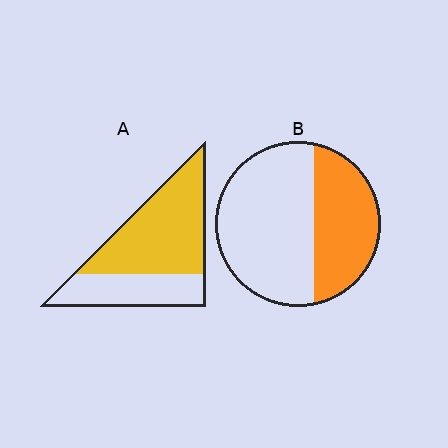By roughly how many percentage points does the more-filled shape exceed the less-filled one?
By roughly 25 percentage points (A over B).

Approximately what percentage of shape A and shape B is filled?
A is approximately 65% and B is approximately 40%.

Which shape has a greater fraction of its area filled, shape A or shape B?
Shape A.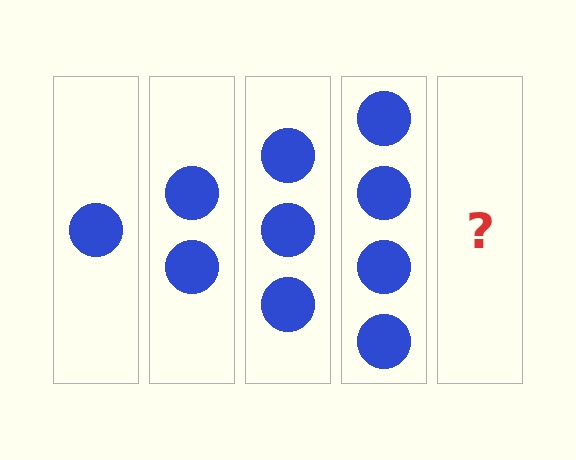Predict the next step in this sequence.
The next step is 5 circles.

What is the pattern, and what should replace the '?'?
The pattern is that each step adds one more circle. The '?' should be 5 circles.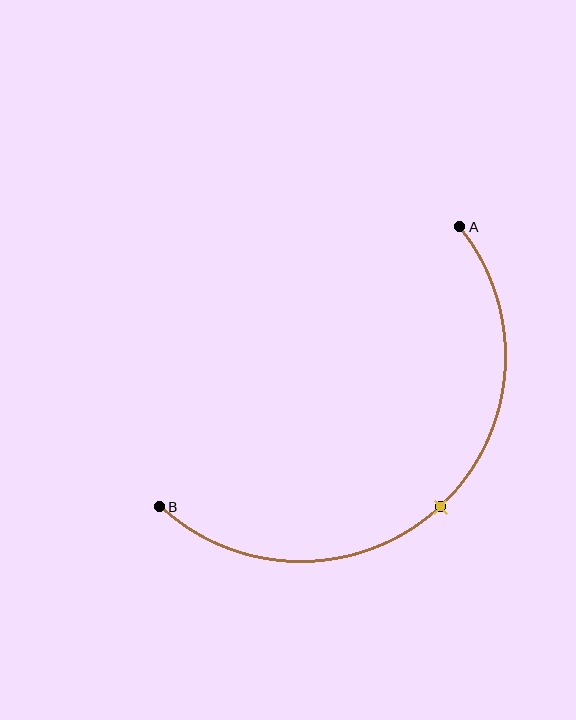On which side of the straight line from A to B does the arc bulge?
The arc bulges below and to the right of the straight line connecting A and B.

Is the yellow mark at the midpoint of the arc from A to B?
Yes. The yellow mark lies on the arc at equal arc-length from both A and B — it is the arc midpoint.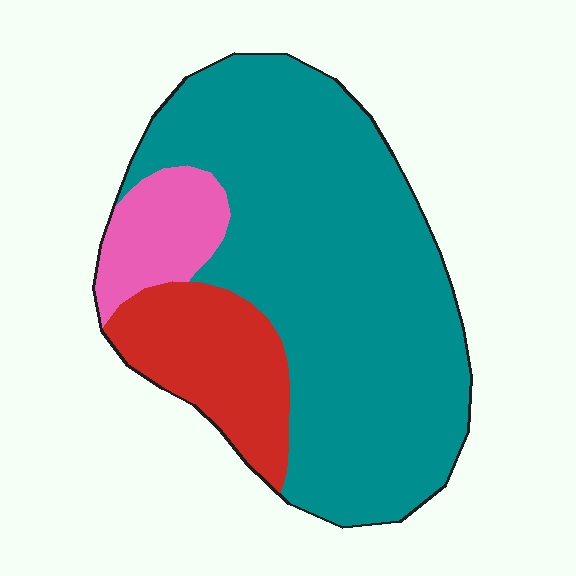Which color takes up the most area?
Teal, at roughly 70%.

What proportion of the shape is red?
Red takes up less than a quarter of the shape.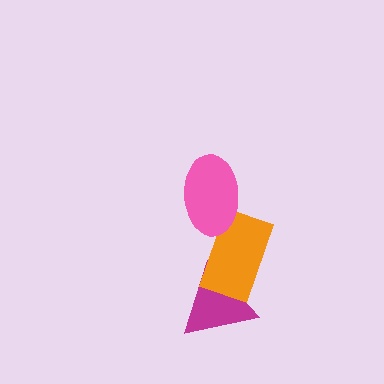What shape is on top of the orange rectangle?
The pink ellipse is on top of the orange rectangle.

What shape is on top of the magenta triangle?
The orange rectangle is on top of the magenta triangle.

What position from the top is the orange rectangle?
The orange rectangle is 2nd from the top.